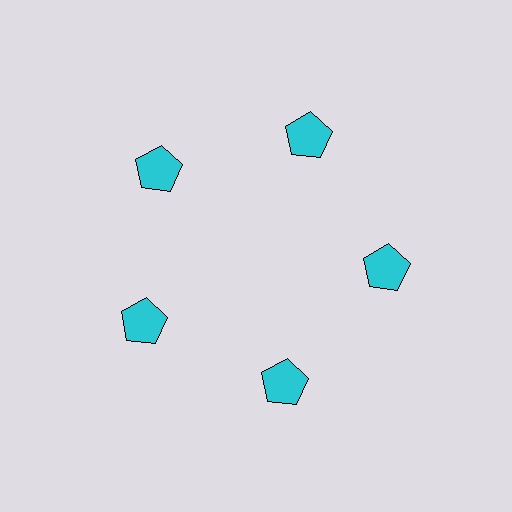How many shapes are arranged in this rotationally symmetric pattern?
There are 5 shapes, arranged in 5 groups of 1.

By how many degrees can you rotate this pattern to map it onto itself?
The pattern maps onto itself every 72 degrees of rotation.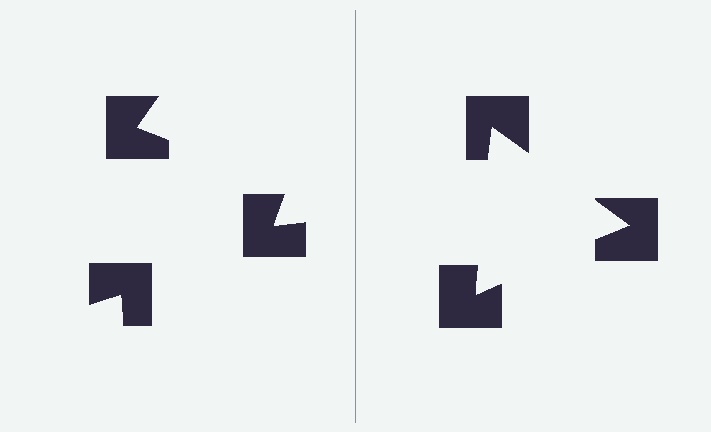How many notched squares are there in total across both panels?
6 — 3 on each side.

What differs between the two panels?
The notched squares are positioned identically on both sides; only the wedge orientations differ. On the right they align to a triangle; on the left they are misaligned.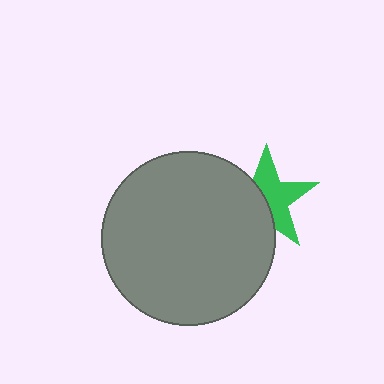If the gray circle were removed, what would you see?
You would see the complete green star.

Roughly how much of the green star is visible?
About half of it is visible (roughly 55%).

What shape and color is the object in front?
The object in front is a gray circle.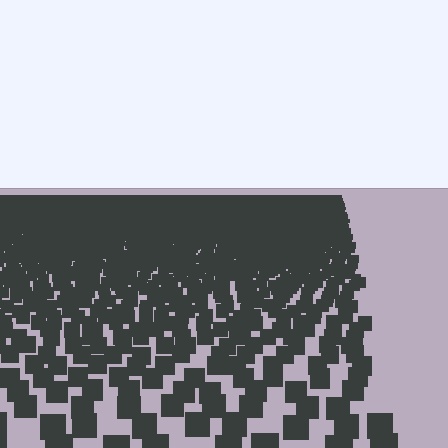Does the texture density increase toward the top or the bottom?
Density increases toward the top.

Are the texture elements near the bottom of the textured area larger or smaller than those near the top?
Larger. Near the bottom, elements are closer to the viewer and appear at a bigger on-screen size.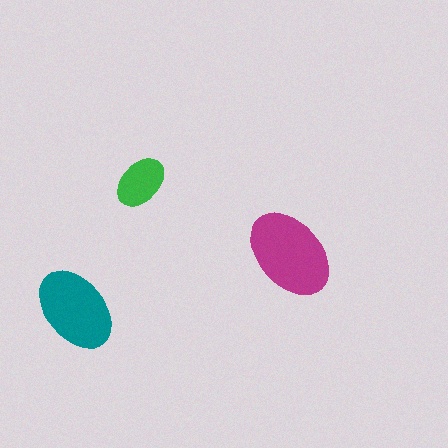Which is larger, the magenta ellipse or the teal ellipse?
The magenta one.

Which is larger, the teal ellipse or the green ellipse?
The teal one.